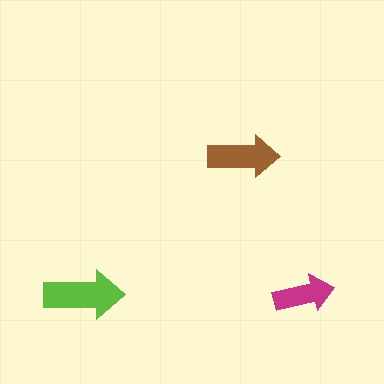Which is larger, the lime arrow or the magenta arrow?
The lime one.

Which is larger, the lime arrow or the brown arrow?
The lime one.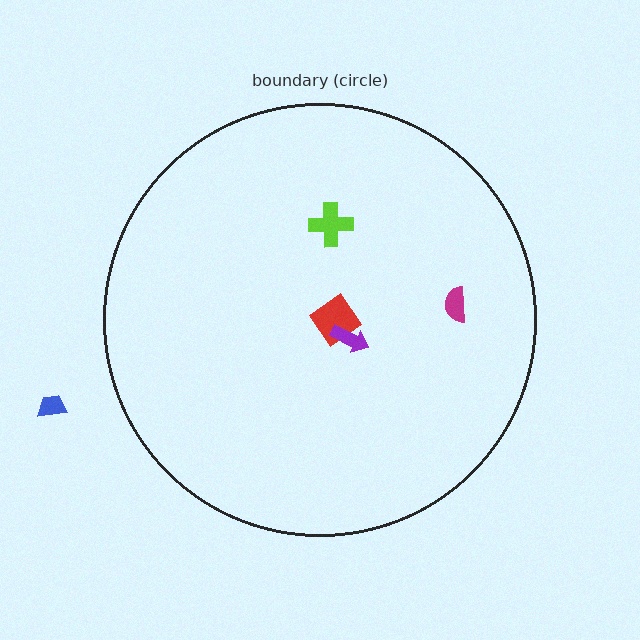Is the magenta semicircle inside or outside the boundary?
Inside.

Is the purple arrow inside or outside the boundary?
Inside.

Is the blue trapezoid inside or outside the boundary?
Outside.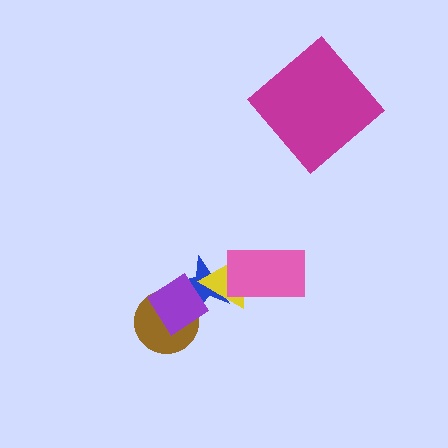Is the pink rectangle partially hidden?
No, no other shape covers it.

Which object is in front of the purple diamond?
The yellow triangle is in front of the purple diamond.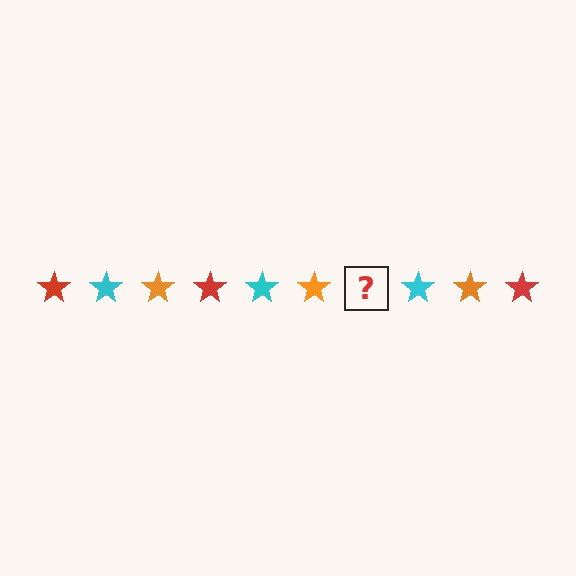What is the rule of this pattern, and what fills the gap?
The rule is that the pattern cycles through red, cyan, orange stars. The gap should be filled with a red star.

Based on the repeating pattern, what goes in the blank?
The blank should be a red star.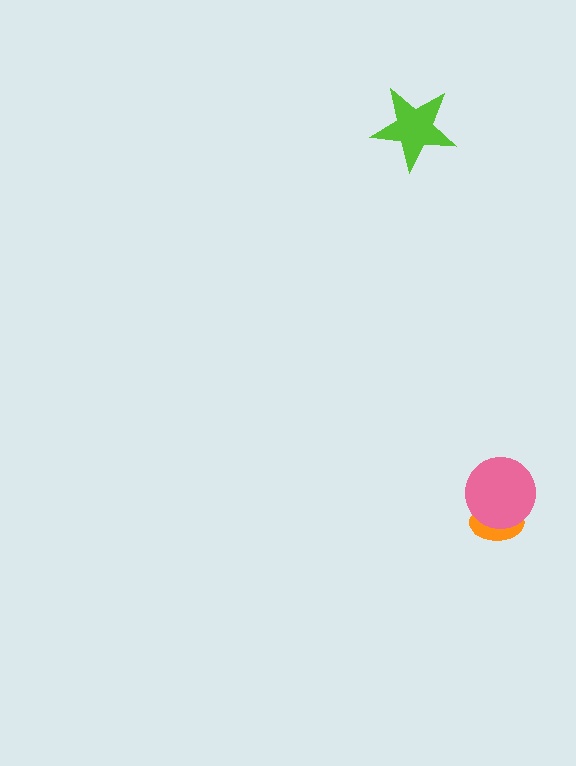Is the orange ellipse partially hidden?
Yes, it is partially covered by another shape.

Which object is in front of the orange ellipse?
The pink circle is in front of the orange ellipse.